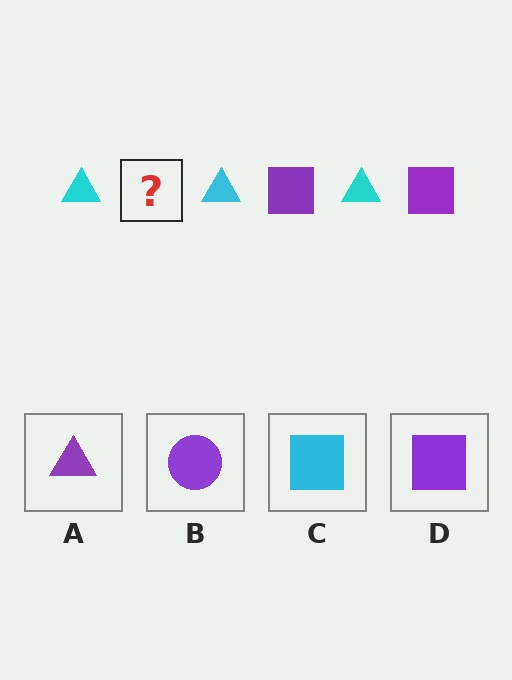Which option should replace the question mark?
Option D.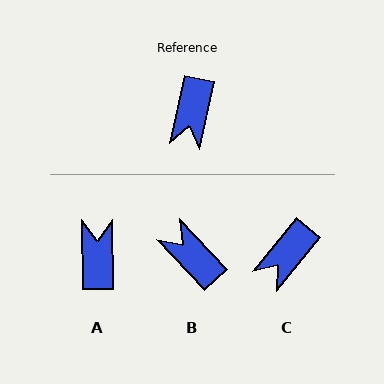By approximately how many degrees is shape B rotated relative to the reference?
Approximately 125 degrees clockwise.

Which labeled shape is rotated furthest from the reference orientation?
A, about 167 degrees away.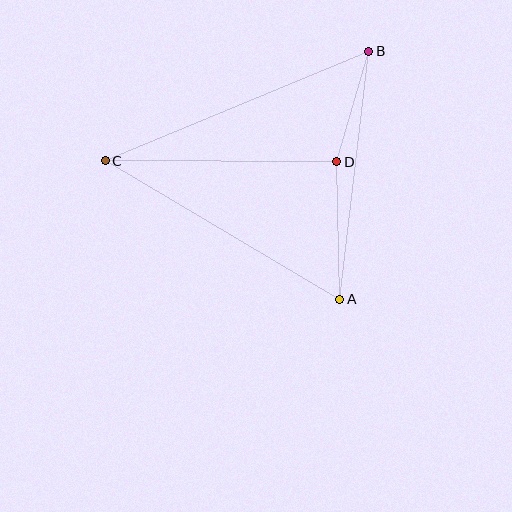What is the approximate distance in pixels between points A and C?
The distance between A and C is approximately 272 pixels.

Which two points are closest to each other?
Points B and D are closest to each other.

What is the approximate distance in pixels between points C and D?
The distance between C and D is approximately 231 pixels.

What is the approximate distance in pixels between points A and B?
The distance between A and B is approximately 250 pixels.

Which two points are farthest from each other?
Points B and C are farthest from each other.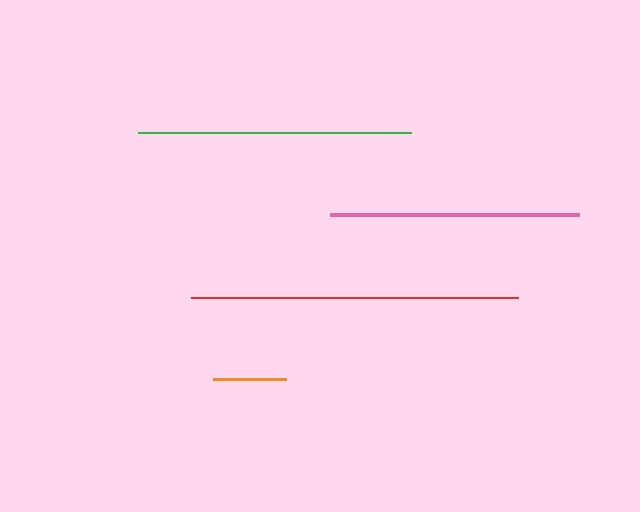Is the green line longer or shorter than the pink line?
The green line is longer than the pink line.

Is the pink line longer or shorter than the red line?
The red line is longer than the pink line.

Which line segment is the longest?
The red line is the longest at approximately 327 pixels.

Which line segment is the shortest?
The orange line is the shortest at approximately 73 pixels.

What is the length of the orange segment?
The orange segment is approximately 73 pixels long.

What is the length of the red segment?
The red segment is approximately 327 pixels long.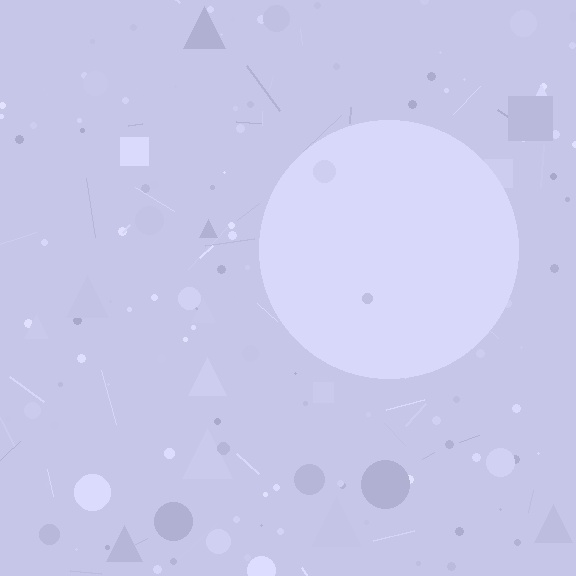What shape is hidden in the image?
A circle is hidden in the image.